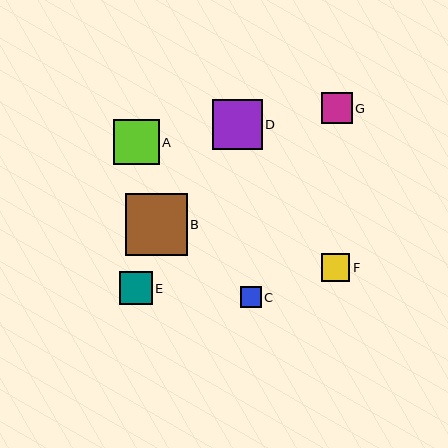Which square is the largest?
Square B is the largest with a size of approximately 62 pixels.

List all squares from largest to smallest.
From largest to smallest: B, D, A, E, G, F, C.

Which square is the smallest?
Square C is the smallest with a size of approximately 21 pixels.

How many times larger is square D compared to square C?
Square D is approximately 2.4 times the size of square C.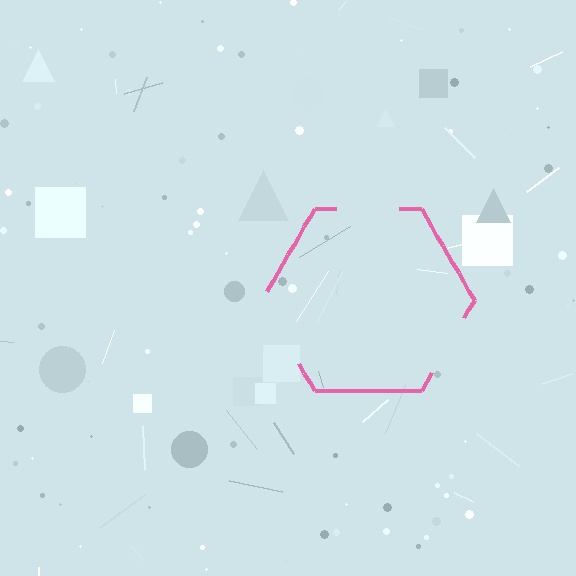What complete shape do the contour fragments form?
The contour fragments form a hexagon.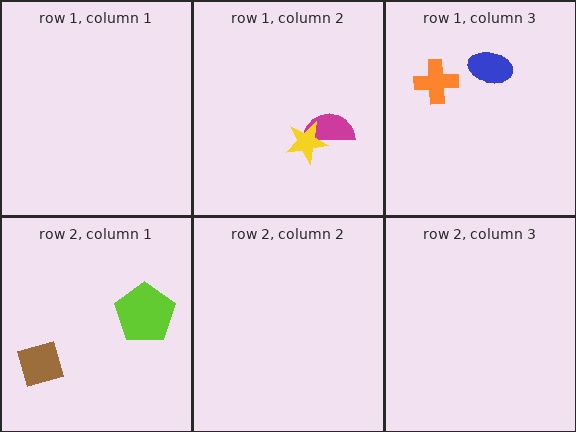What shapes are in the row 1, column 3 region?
The blue ellipse, the orange cross.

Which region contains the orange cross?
The row 1, column 3 region.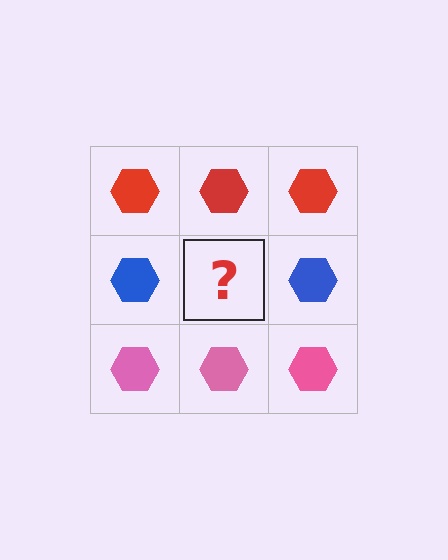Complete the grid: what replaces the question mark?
The question mark should be replaced with a blue hexagon.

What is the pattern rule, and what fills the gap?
The rule is that each row has a consistent color. The gap should be filled with a blue hexagon.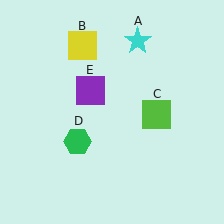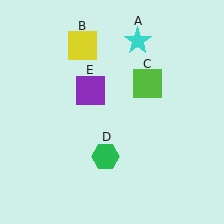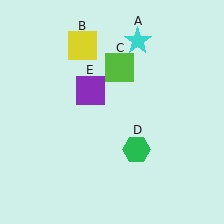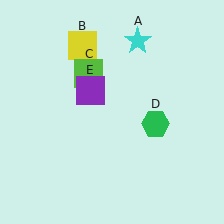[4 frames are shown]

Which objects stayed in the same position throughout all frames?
Cyan star (object A) and yellow square (object B) and purple square (object E) remained stationary.